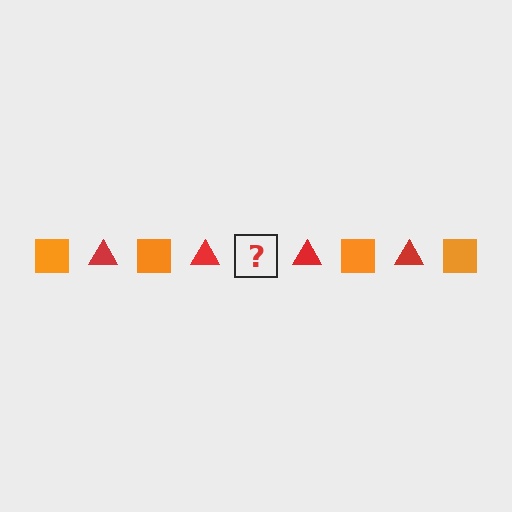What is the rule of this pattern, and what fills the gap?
The rule is that the pattern alternates between orange square and red triangle. The gap should be filled with an orange square.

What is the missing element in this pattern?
The missing element is an orange square.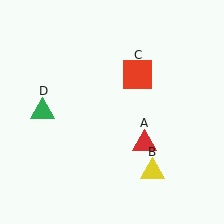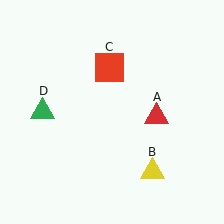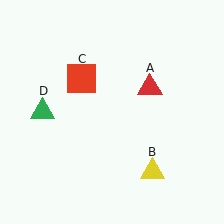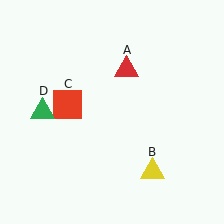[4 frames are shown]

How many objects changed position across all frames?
2 objects changed position: red triangle (object A), red square (object C).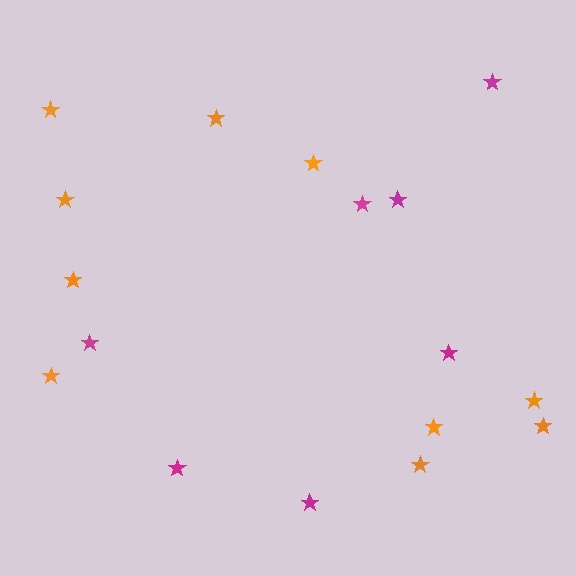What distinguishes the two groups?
There are 2 groups: one group of magenta stars (7) and one group of orange stars (10).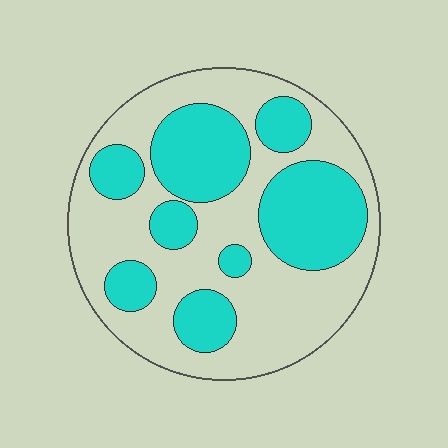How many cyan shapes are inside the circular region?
8.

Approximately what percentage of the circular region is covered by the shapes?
Approximately 40%.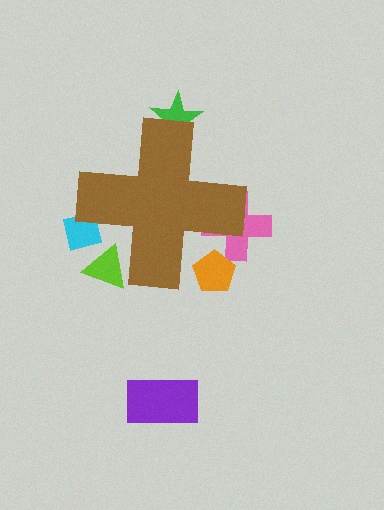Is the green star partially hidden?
Yes, the green star is partially hidden behind the brown cross.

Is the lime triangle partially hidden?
Yes, the lime triangle is partially hidden behind the brown cross.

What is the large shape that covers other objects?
A brown cross.